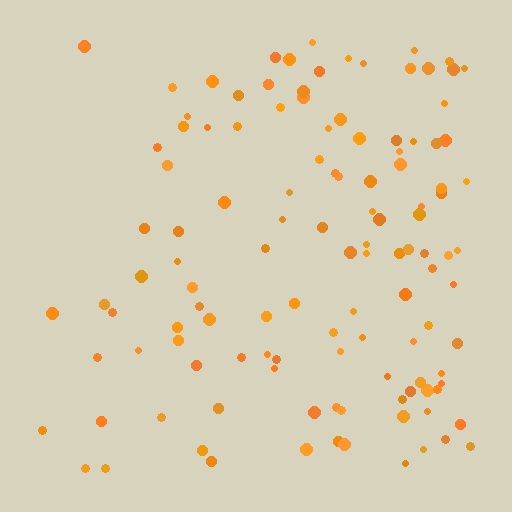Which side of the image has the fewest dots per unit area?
The left.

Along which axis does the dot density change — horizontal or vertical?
Horizontal.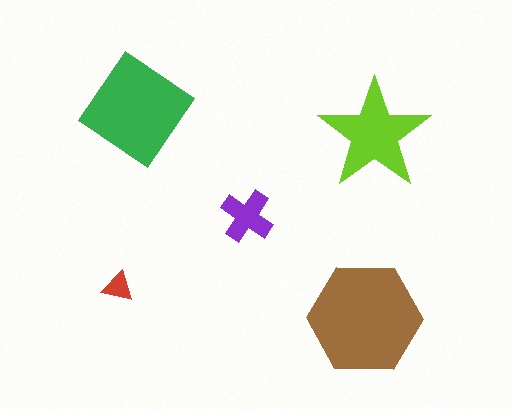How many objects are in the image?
There are 5 objects in the image.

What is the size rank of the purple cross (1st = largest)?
4th.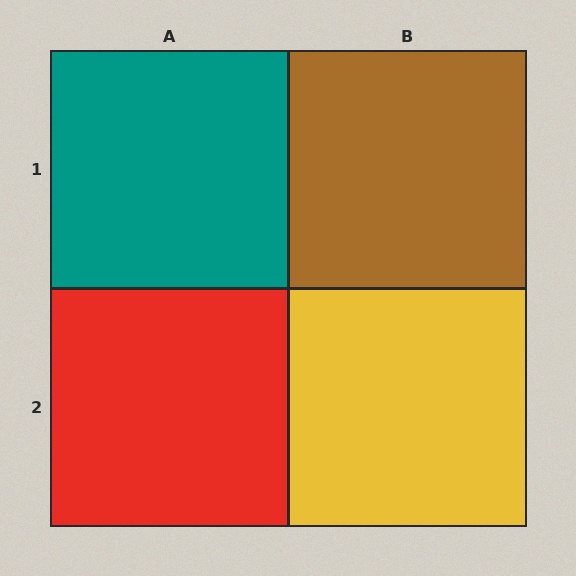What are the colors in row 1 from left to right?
Teal, brown.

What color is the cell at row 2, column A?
Red.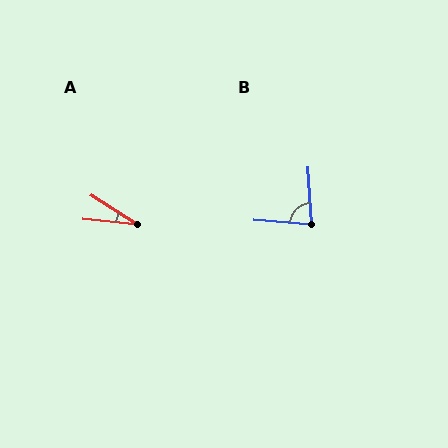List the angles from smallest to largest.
A (27°), B (82°).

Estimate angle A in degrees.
Approximately 27 degrees.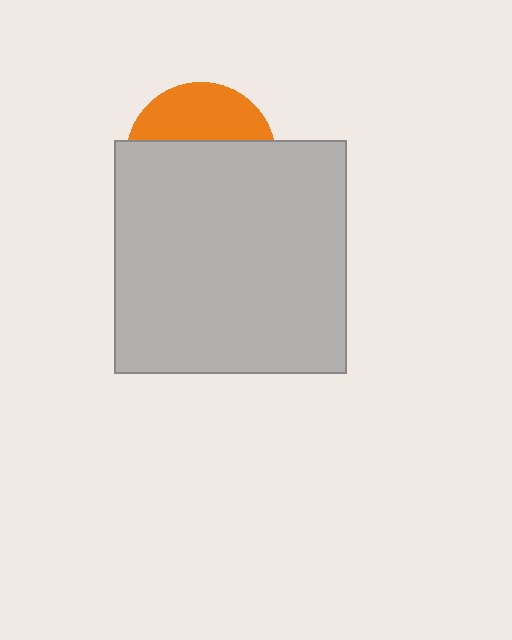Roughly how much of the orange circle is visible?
A small part of it is visible (roughly 35%).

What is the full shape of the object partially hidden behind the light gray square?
The partially hidden object is an orange circle.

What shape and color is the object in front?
The object in front is a light gray square.